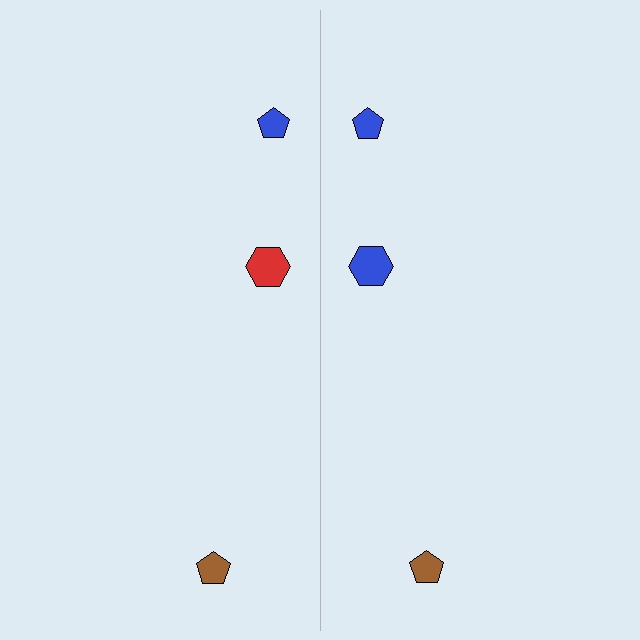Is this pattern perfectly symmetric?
No, the pattern is not perfectly symmetric. The blue hexagon on the right side breaks the symmetry — its mirror counterpart is red.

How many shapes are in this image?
There are 6 shapes in this image.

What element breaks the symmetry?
The blue hexagon on the right side breaks the symmetry — its mirror counterpart is red.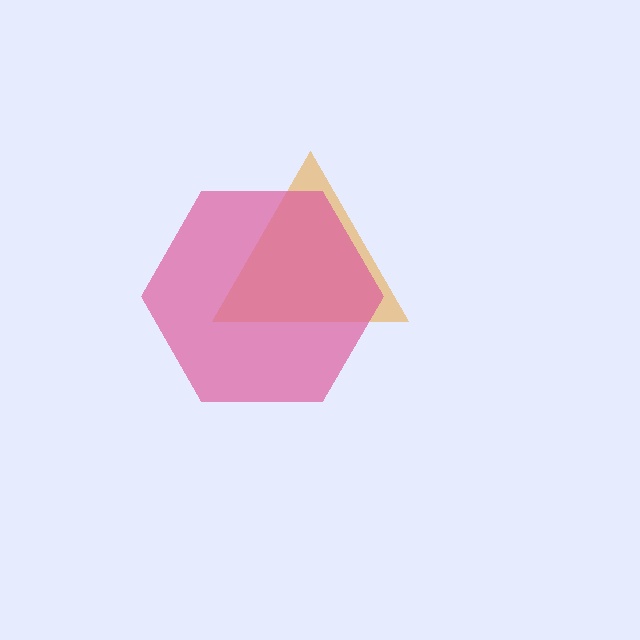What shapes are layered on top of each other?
The layered shapes are: an orange triangle, a pink hexagon.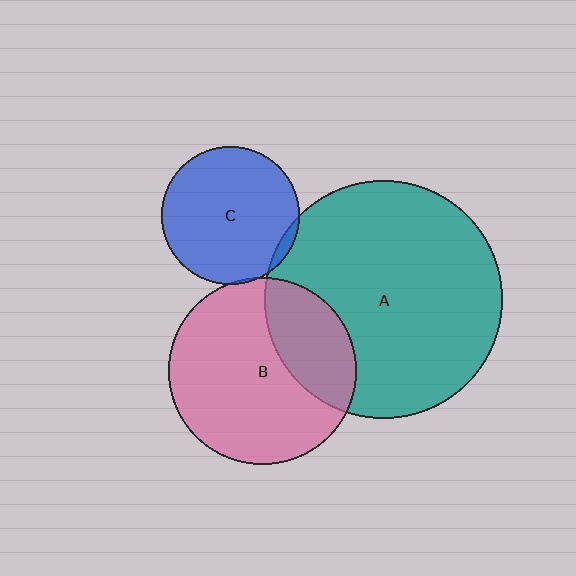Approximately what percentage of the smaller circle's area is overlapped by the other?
Approximately 30%.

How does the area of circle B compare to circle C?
Approximately 1.8 times.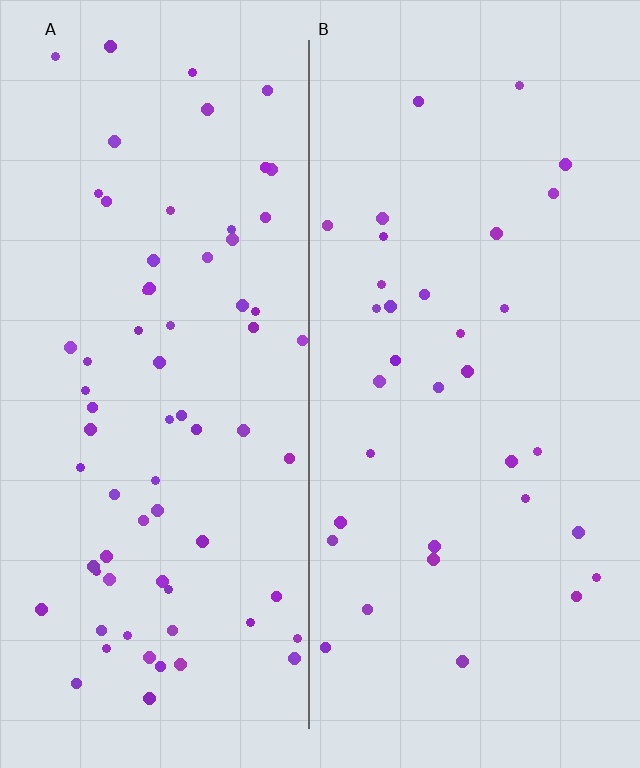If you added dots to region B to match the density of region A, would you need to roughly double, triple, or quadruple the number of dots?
Approximately double.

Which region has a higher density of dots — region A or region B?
A (the left).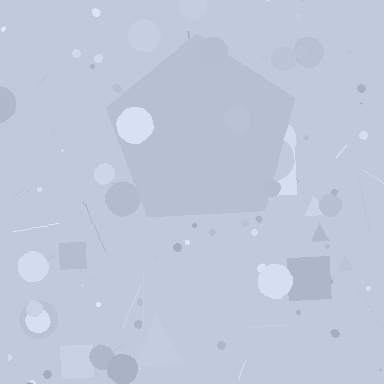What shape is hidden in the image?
A pentagon is hidden in the image.